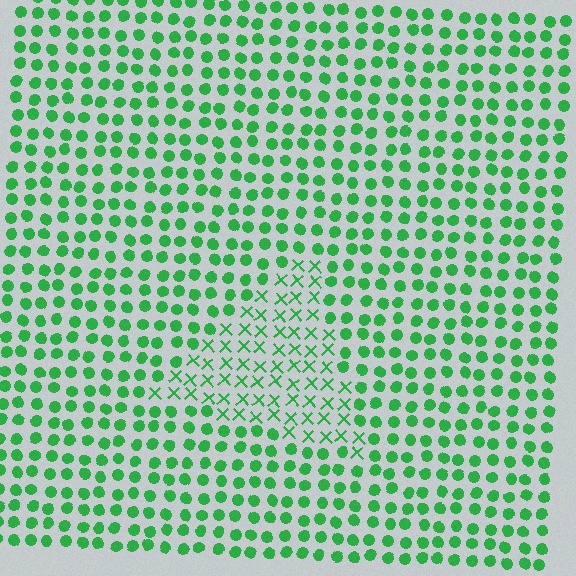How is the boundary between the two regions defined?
The boundary is defined by a change in element shape: X marks inside vs. circles outside. All elements share the same color and spacing.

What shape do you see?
I see a triangle.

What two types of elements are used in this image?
The image uses X marks inside the triangle region and circles outside it.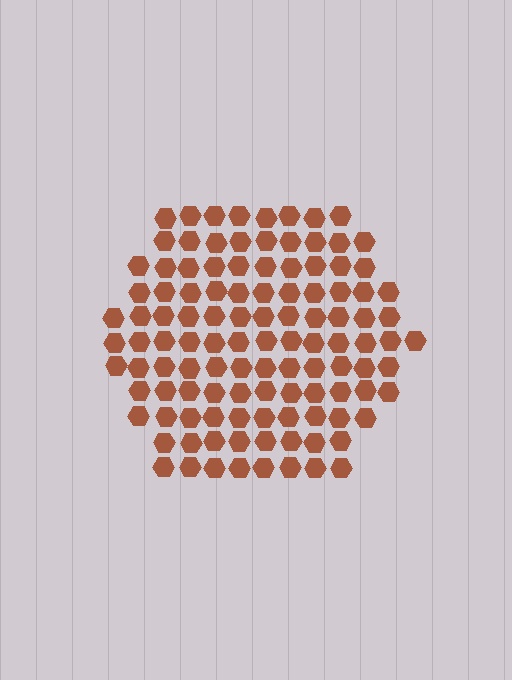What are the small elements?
The small elements are hexagons.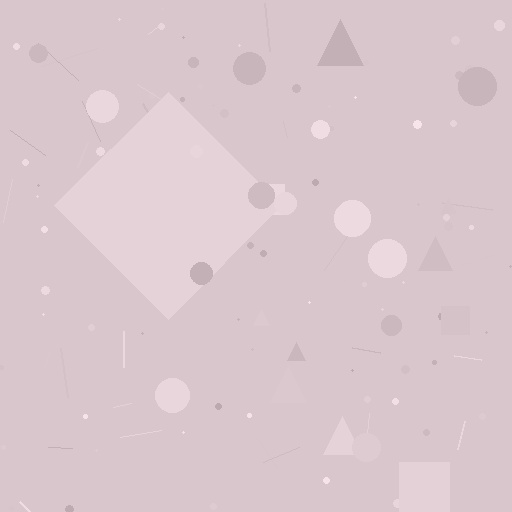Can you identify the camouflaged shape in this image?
The camouflaged shape is a diamond.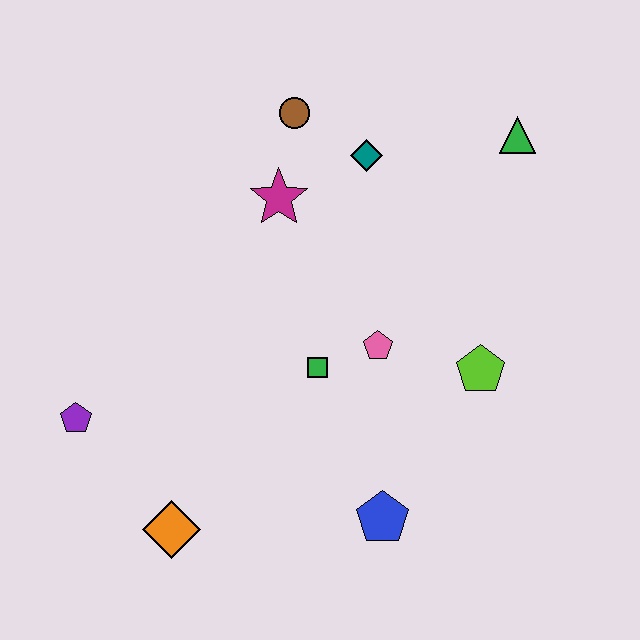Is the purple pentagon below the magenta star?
Yes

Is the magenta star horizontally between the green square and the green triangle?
No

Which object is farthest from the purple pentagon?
The green triangle is farthest from the purple pentagon.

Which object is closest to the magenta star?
The brown circle is closest to the magenta star.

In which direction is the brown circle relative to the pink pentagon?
The brown circle is above the pink pentagon.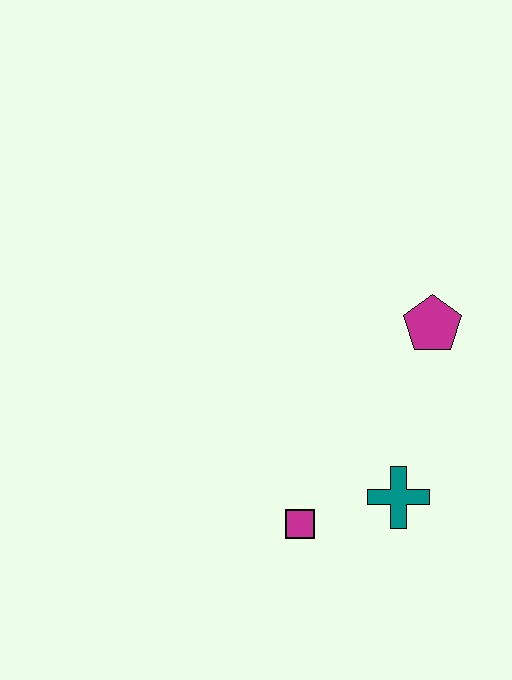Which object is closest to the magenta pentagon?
The teal cross is closest to the magenta pentagon.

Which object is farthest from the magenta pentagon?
The magenta square is farthest from the magenta pentagon.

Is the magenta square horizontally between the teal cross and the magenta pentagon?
No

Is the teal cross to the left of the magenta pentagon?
Yes